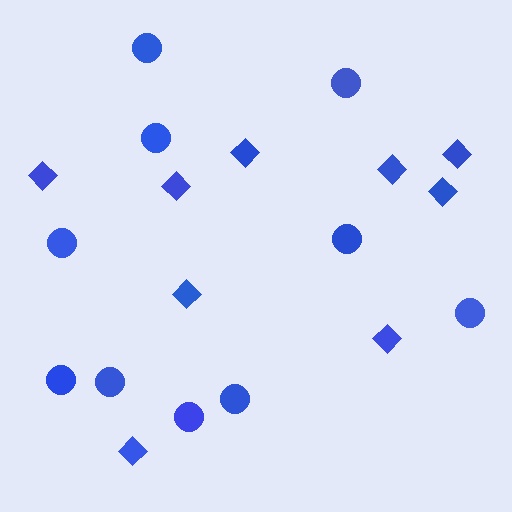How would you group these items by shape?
There are 2 groups: one group of diamonds (9) and one group of circles (10).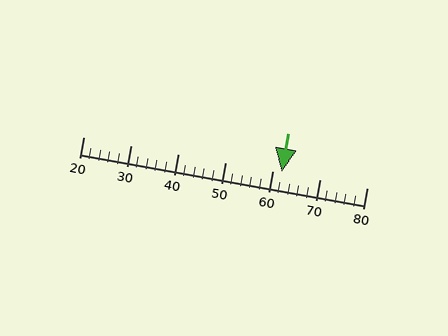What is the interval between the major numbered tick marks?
The major tick marks are spaced 10 units apart.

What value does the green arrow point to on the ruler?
The green arrow points to approximately 62.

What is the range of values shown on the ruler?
The ruler shows values from 20 to 80.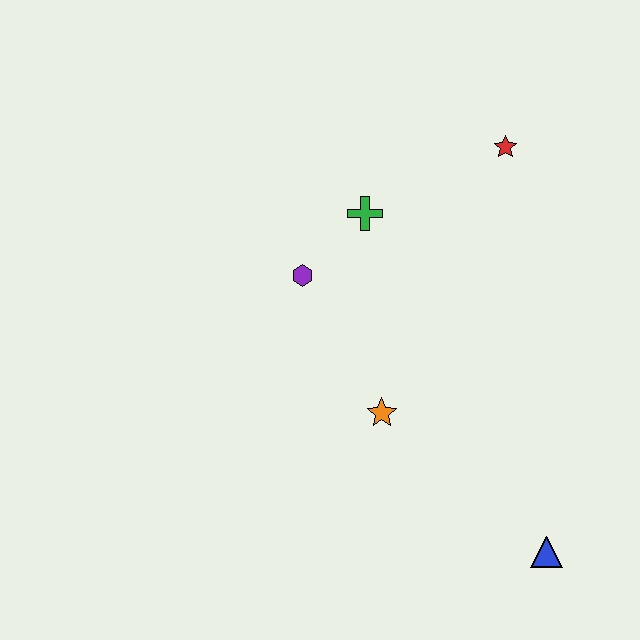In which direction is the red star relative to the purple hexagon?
The red star is to the right of the purple hexagon.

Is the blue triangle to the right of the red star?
Yes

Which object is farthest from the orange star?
The red star is farthest from the orange star.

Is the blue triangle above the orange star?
No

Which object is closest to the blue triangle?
The orange star is closest to the blue triangle.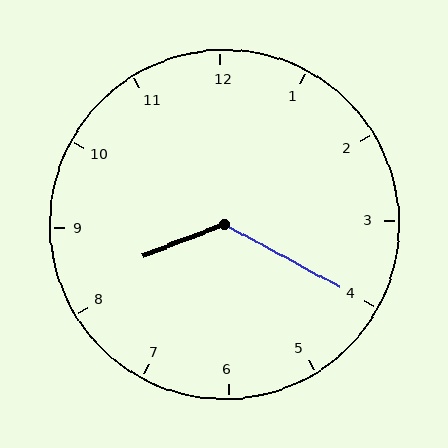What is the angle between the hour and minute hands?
Approximately 130 degrees.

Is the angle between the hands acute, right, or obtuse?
It is obtuse.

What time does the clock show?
8:20.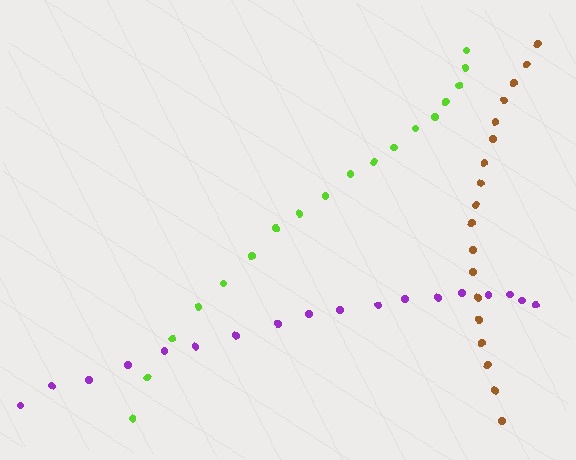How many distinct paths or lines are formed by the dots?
There are 3 distinct paths.